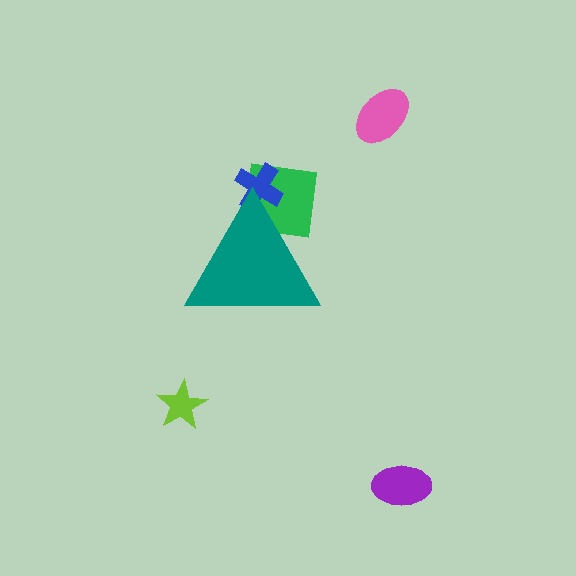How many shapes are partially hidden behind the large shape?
2 shapes are partially hidden.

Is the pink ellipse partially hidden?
No, the pink ellipse is fully visible.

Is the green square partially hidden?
Yes, the green square is partially hidden behind the teal triangle.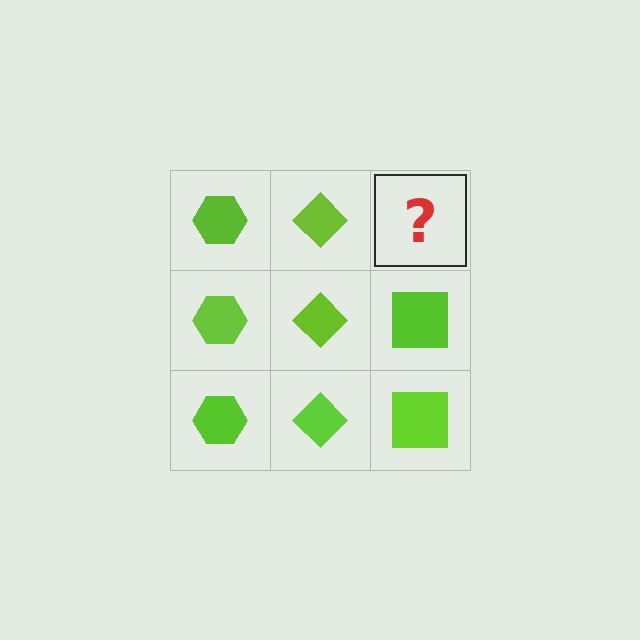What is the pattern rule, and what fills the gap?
The rule is that each column has a consistent shape. The gap should be filled with a lime square.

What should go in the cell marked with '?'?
The missing cell should contain a lime square.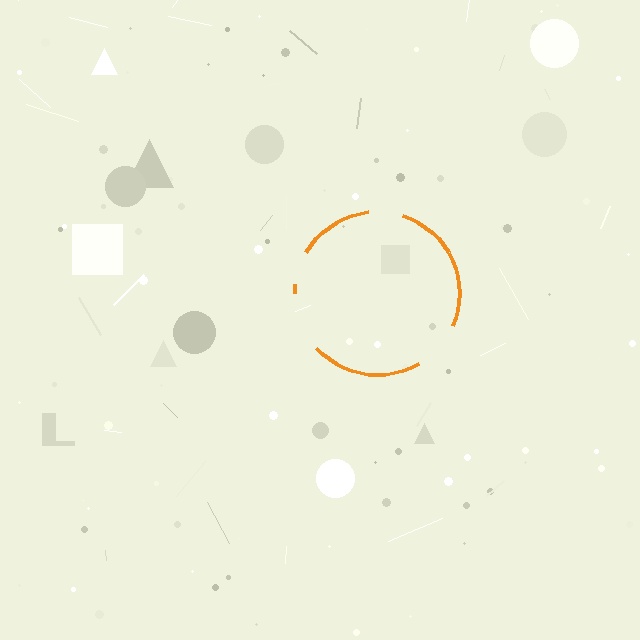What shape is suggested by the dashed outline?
The dashed outline suggests a circle.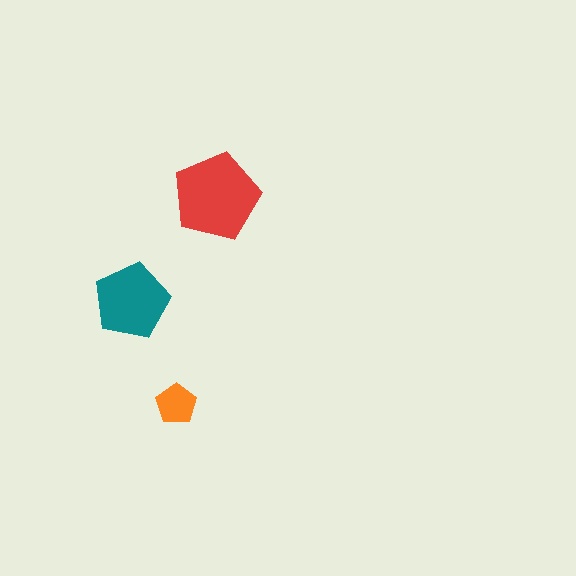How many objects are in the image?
There are 3 objects in the image.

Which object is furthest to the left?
The teal pentagon is leftmost.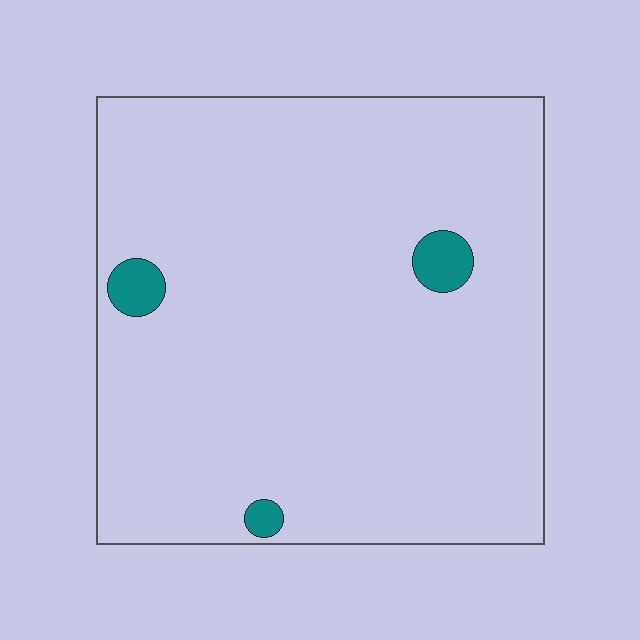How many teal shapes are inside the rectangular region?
3.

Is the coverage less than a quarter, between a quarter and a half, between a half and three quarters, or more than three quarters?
Less than a quarter.